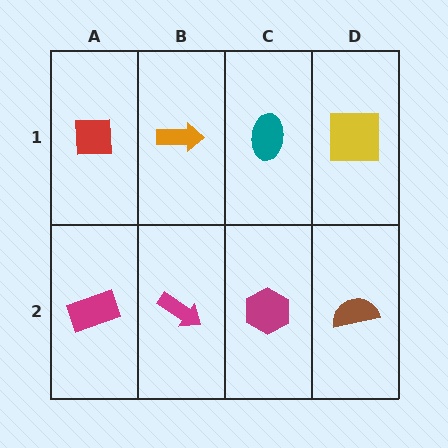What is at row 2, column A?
A magenta rectangle.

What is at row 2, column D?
A brown semicircle.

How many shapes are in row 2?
4 shapes.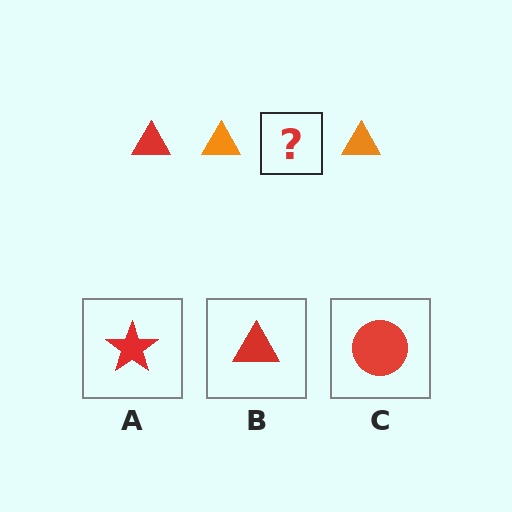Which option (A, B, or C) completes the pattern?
B.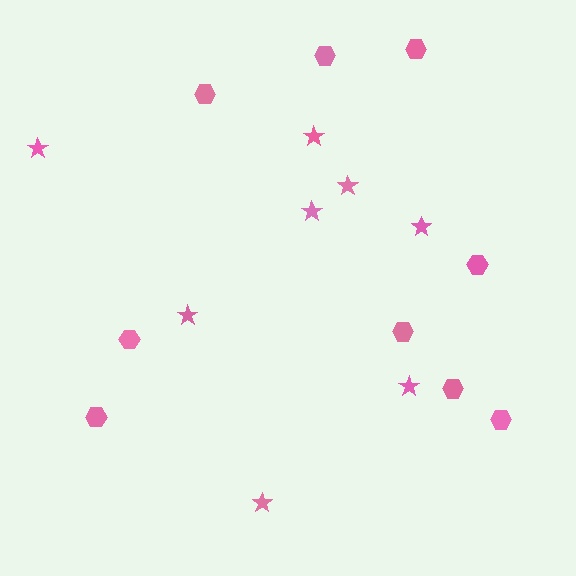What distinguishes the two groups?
There are 2 groups: one group of hexagons (9) and one group of stars (8).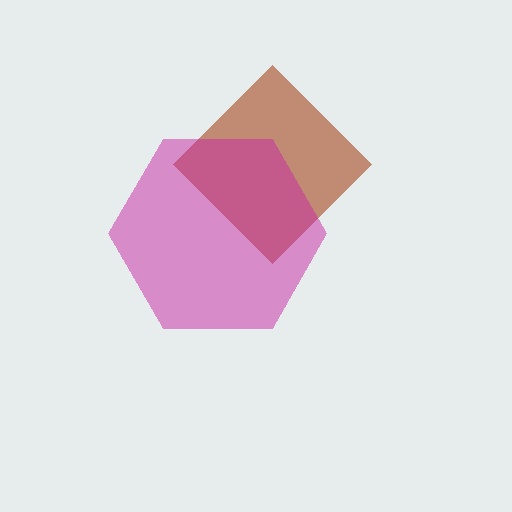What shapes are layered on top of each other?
The layered shapes are: a brown diamond, a magenta hexagon.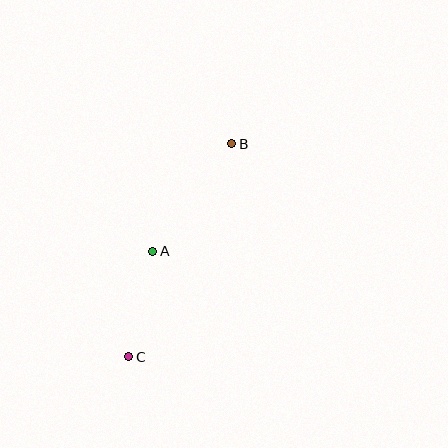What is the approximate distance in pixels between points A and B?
The distance between A and B is approximately 134 pixels.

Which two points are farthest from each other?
Points B and C are farthest from each other.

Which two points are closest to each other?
Points A and C are closest to each other.